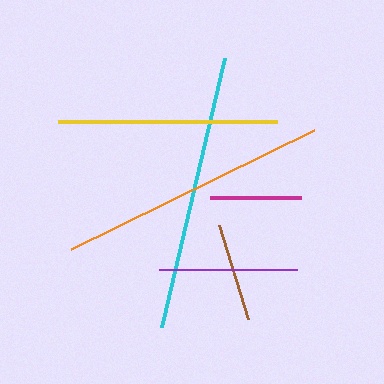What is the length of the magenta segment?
The magenta segment is approximately 91 pixels long.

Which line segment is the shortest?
The magenta line is the shortest at approximately 91 pixels.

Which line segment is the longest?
The cyan line is the longest at approximately 277 pixels.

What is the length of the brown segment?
The brown segment is approximately 98 pixels long.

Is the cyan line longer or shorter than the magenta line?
The cyan line is longer than the magenta line.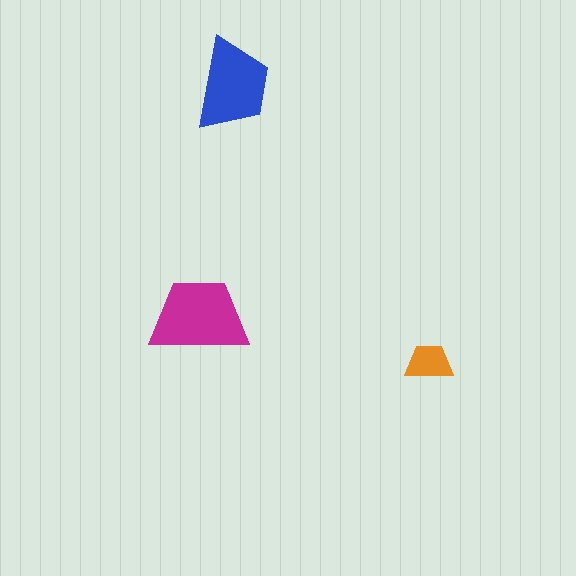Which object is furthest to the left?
The magenta trapezoid is leftmost.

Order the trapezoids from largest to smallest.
the magenta one, the blue one, the orange one.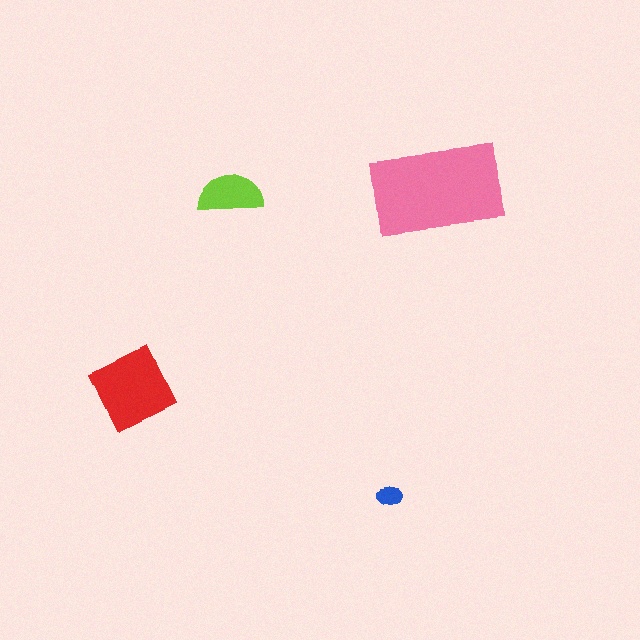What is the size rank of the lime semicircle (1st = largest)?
3rd.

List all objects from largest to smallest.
The pink rectangle, the red square, the lime semicircle, the blue ellipse.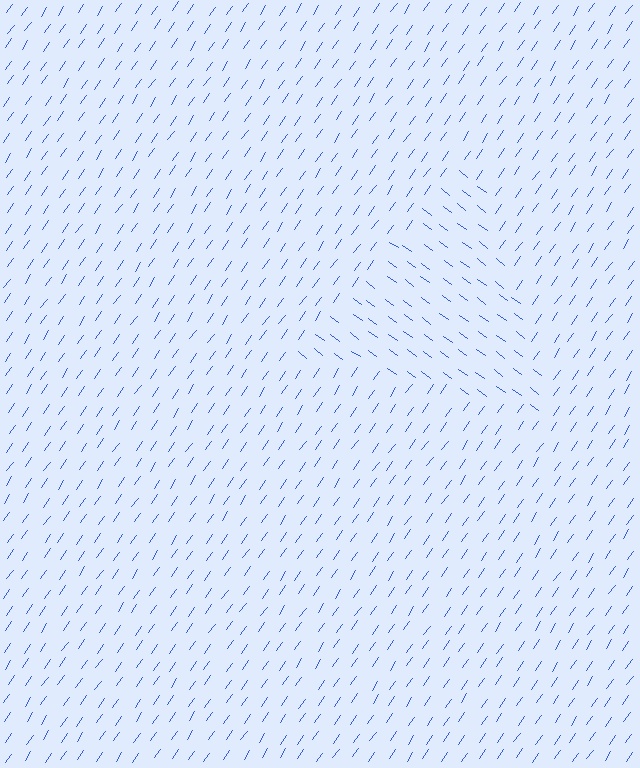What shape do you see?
I see a triangle.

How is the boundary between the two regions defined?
The boundary is defined purely by a change in line orientation (approximately 88 degrees difference). All lines are the same color and thickness.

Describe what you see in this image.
The image is filled with small blue line segments. A triangle region in the image has lines oriented differently from the surrounding lines, creating a visible texture boundary.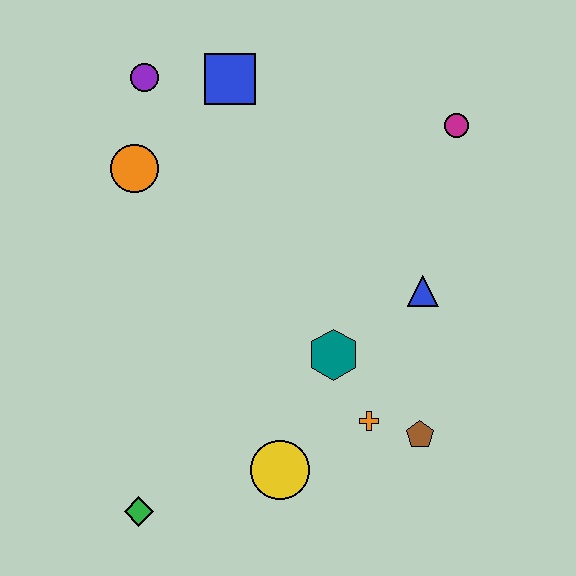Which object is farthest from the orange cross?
The purple circle is farthest from the orange cross.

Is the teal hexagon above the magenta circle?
No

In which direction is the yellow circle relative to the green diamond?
The yellow circle is to the right of the green diamond.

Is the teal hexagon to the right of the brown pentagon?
No